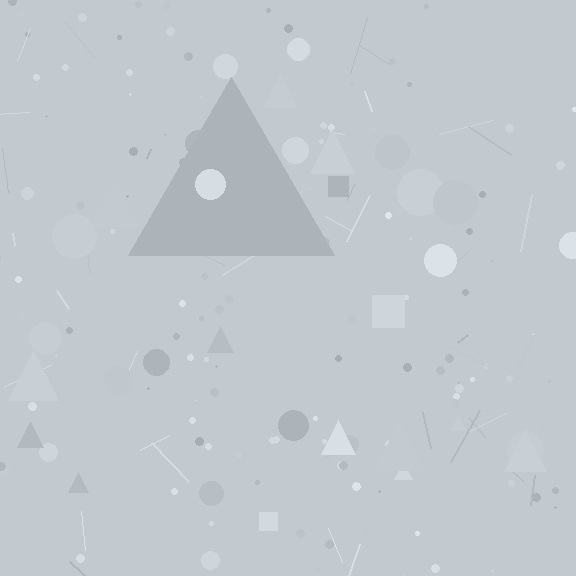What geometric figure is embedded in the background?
A triangle is embedded in the background.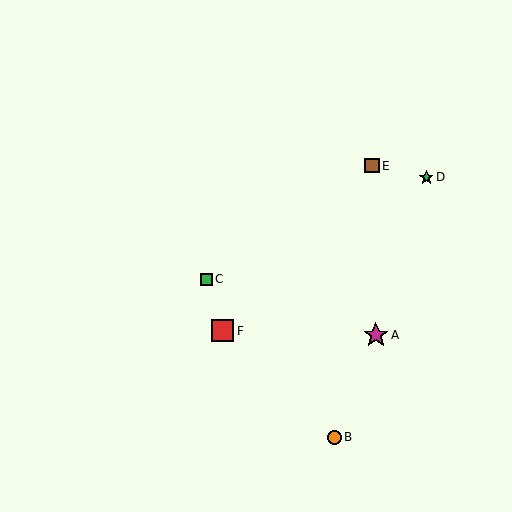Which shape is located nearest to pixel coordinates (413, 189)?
The green star (labeled D) at (426, 177) is nearest to that location.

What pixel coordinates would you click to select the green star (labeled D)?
Click at (426, 177) to select the green star D.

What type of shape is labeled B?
Shape B is an orange circle.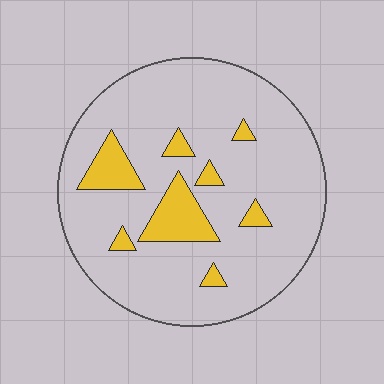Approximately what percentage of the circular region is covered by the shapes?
Approximately 15%.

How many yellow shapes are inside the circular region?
8.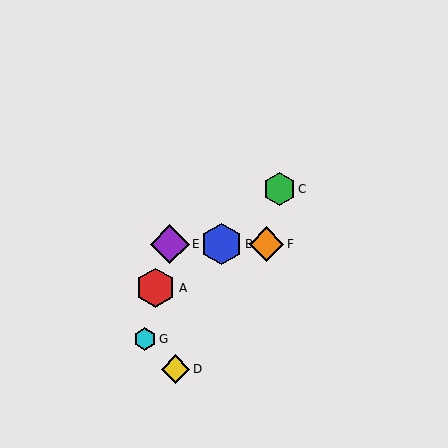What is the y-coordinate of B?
Object B is at y≈244.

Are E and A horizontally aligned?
No, E is at y≈244 and A is at y≈288.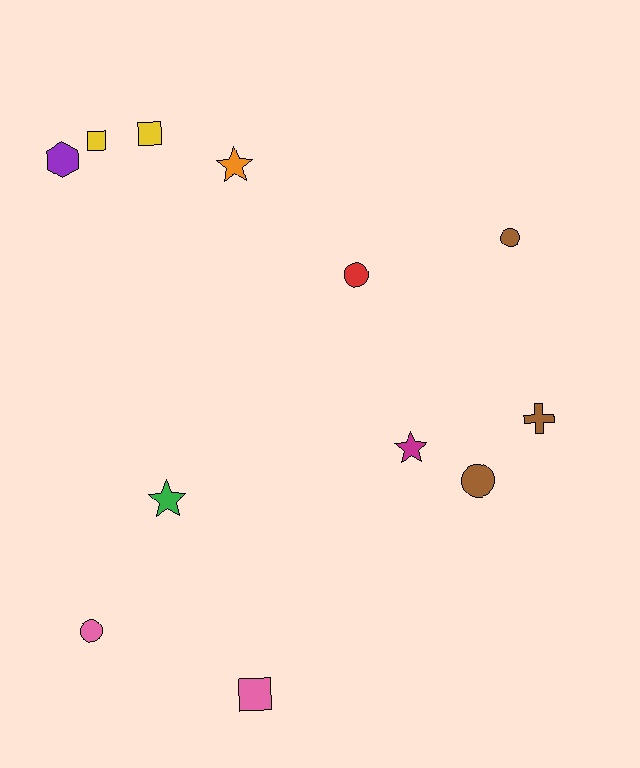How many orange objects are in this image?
There is 1 orange object.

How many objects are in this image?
There are 12 objects.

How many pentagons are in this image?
There are no pentagons.